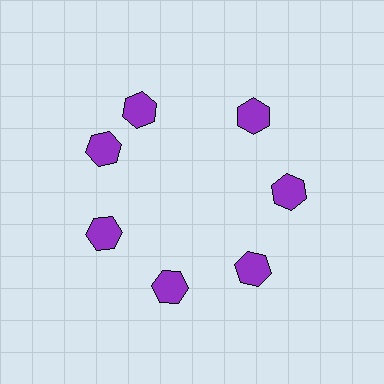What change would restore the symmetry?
The symmetry would be restored by rotating it back into even spacing with its neighbors so that all 7 hexagons sit at equal angles and equal distance from the center.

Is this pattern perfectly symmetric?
No. The 7 purple hexagons are arranged in a ring, but one element near the 12 o'clock position is rotated out of alignment along the ring, breaking the 7-fold rotational symmetry.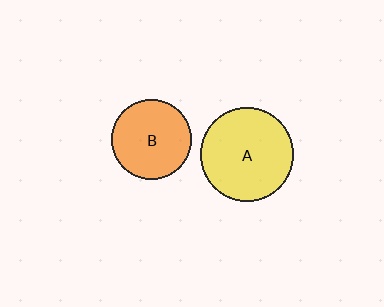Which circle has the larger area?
Circle A (yellow).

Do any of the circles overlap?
No, none of the circles overlap.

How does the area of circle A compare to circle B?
Approximately 1.4 times.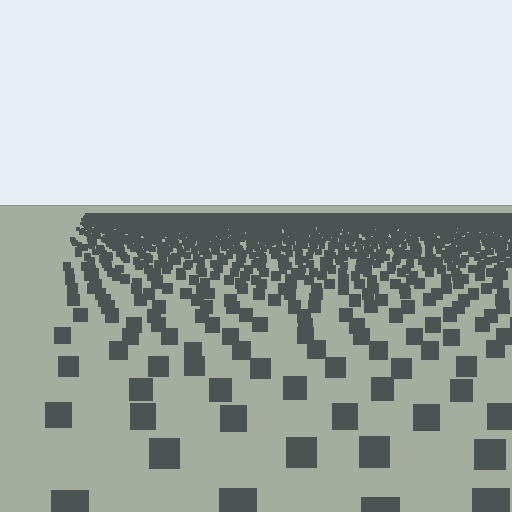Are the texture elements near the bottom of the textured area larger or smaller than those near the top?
Larger. Near the bottom, elements are closer to the viewer and appear at a bigger on-screen size.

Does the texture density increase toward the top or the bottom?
Density increases toward the top.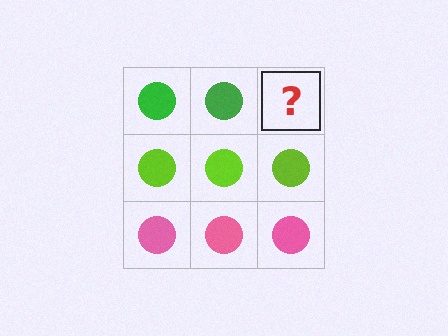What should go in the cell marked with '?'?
The missing cell should contain a green circle.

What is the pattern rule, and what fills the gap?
The rule is that each row has a consistent color. The gap should be filled with a green circle.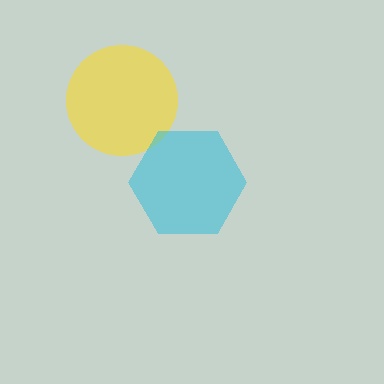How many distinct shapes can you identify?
There are 2 distinct shapes: a yellow circle, a cyan hexagon.